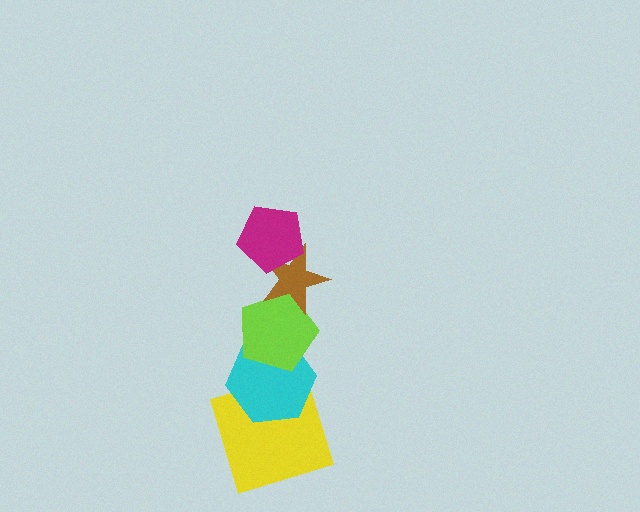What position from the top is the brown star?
The brown star is 2nd from the top.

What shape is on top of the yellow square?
The cyan hexagon is on top of the yellow square.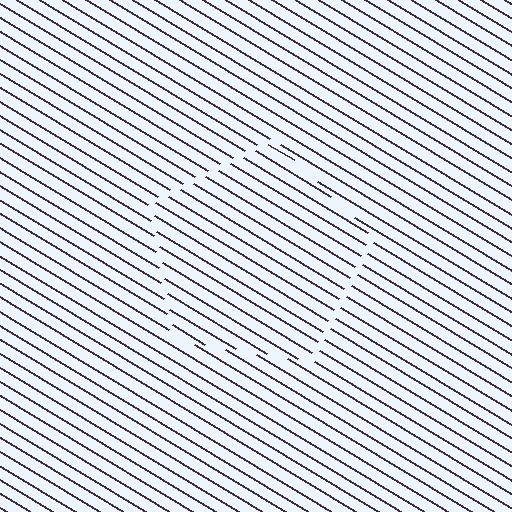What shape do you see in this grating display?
An illusory pentagon. The interior of the shape contains the same grating, shifted by half a period — the contour is defined by the phase discontinuity where line-ends from the inner and outer gratings abut.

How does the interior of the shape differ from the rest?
The interior of the shape contains the same grating, shifted by half a period — the contour is defined by the phase discontinuity where line-ends from the inner and outer gratings abut.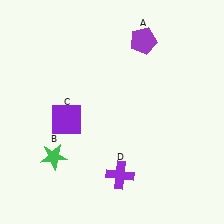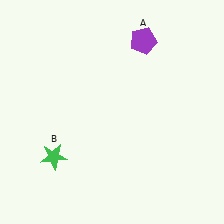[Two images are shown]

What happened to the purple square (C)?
The purple square (C) was removed in Image 2. It was in the bottom-left area of Image 1.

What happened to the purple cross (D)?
The purple cross (D) was removed in Image 2. It was in the bottom-right area of Image 1.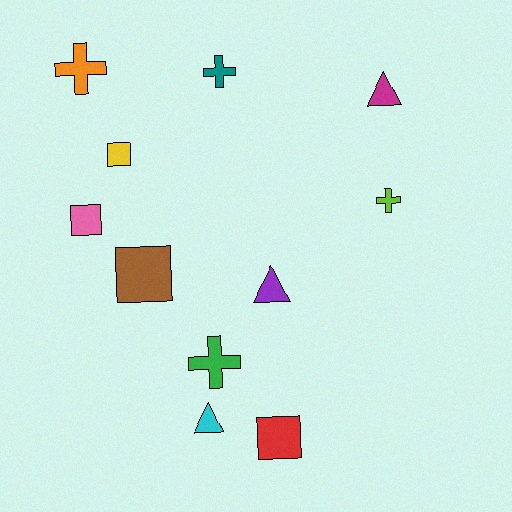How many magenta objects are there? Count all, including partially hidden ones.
There is 1 magenta object.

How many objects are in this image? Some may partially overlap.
There are 11 objects.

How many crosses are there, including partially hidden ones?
There are 4 crosses.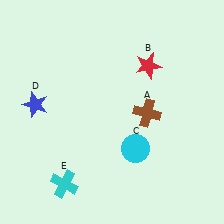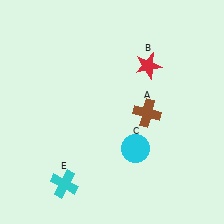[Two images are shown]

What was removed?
The blue star (D) was removed in Image 2.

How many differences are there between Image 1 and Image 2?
There is 1 difference between the two images.